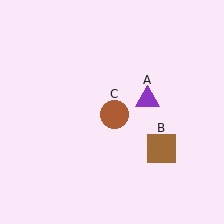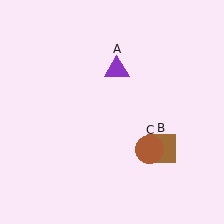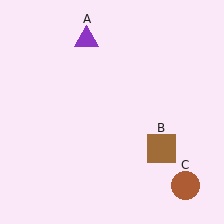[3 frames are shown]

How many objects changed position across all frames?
2 objects changed position: purple triangle (object A), brown circle (object C).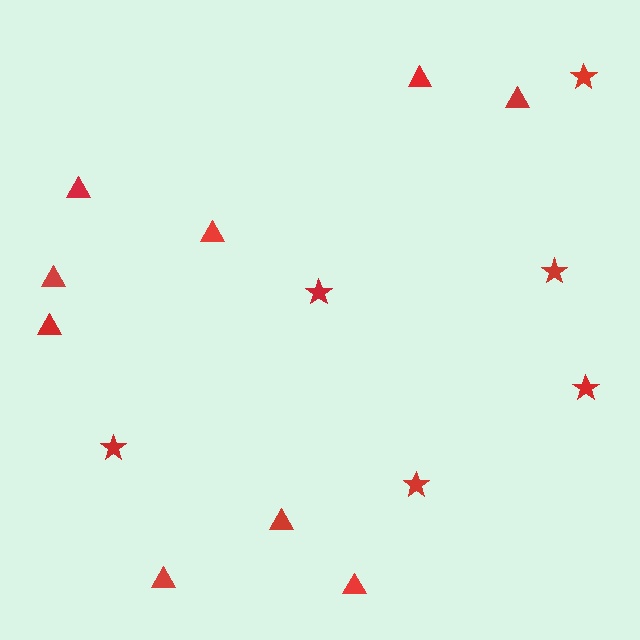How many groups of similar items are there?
There are 2 groups: one group of stars (6) and one group of triangles (9).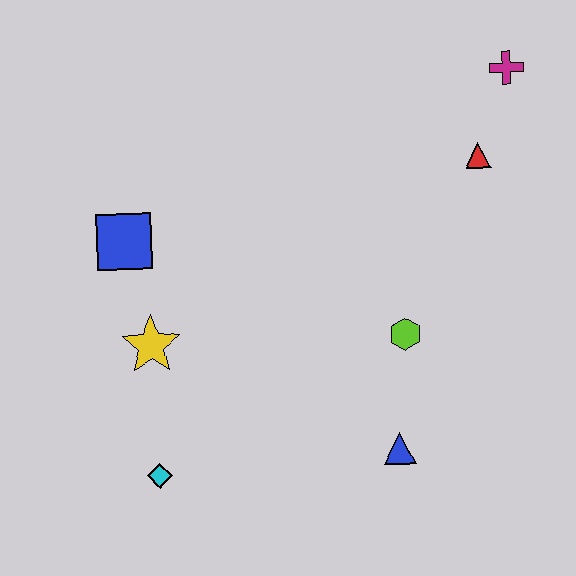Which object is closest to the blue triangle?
The lime hexagon is closest to the blue triangle.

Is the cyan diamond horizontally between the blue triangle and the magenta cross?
No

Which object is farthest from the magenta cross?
The cyan diamond is farthest from the magenta cross.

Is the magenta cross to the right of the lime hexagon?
Yes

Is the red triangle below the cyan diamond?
No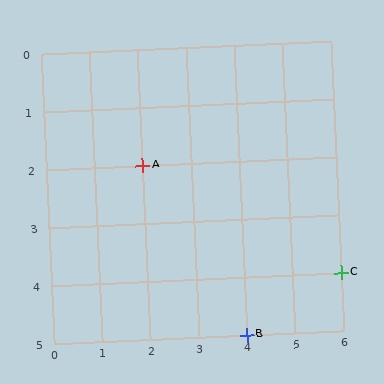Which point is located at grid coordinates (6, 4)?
Point C is at (6, 4).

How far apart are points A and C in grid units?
Points A and C are 4 columns and 2 rows apart (about 4.5 grid units diagonally).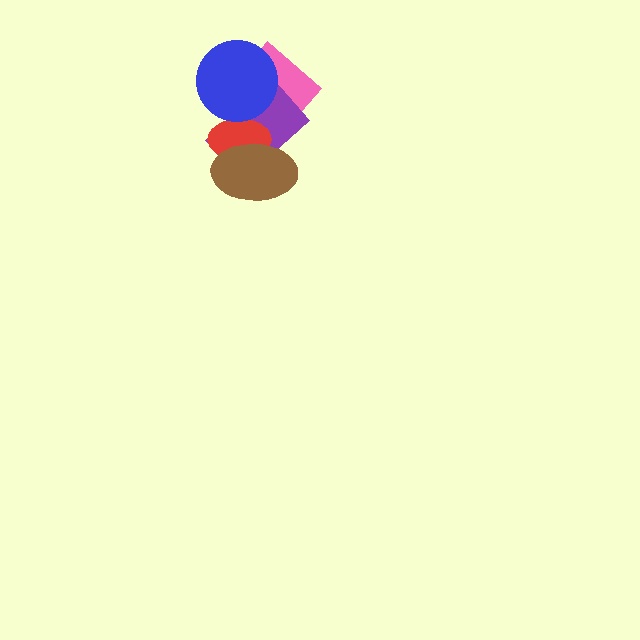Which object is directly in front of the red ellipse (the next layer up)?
The brown ellipse is directly in front of the red ellipse.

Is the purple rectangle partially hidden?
Yes, it is partially covered by another shape.